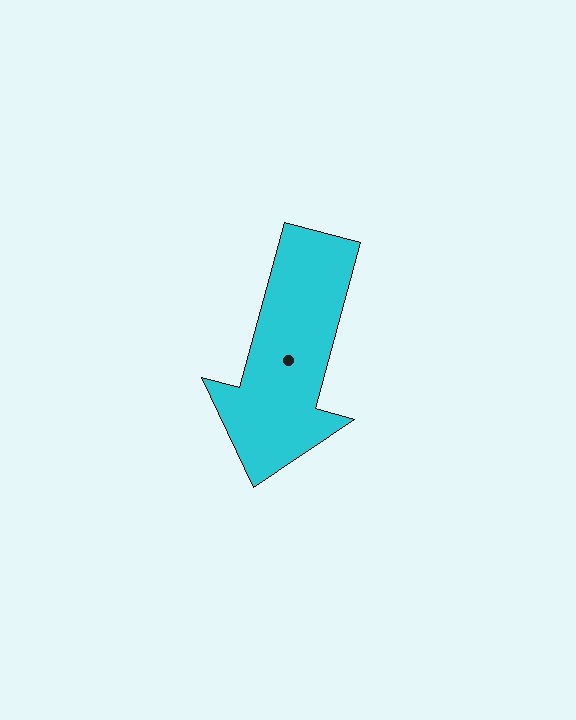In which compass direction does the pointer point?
South.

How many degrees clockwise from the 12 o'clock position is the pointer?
Approximately 195 degrees.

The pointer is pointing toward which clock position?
Roughly 7 o'clock.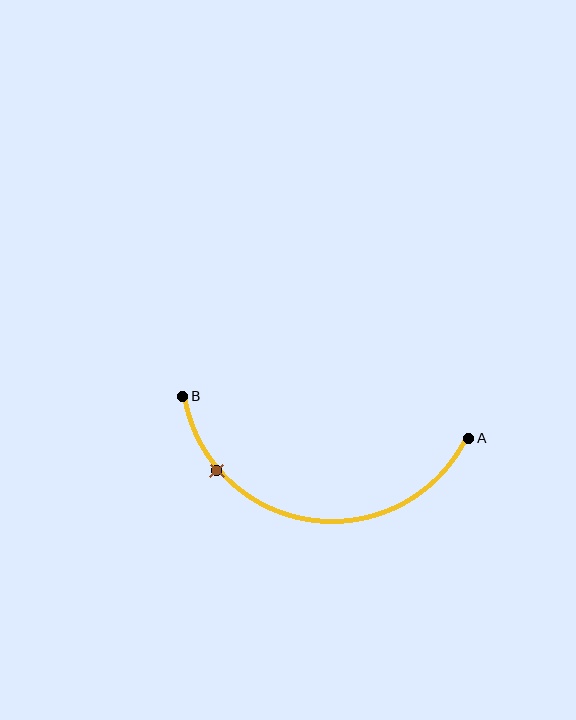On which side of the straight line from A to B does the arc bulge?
The arc bulges below the straight line connecting A and B.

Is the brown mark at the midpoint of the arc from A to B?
No. The brown mark lies on the arc but is closer to endpoint B. The arc midpoint would be at the point on the curve equidistant along the arc from both A and B.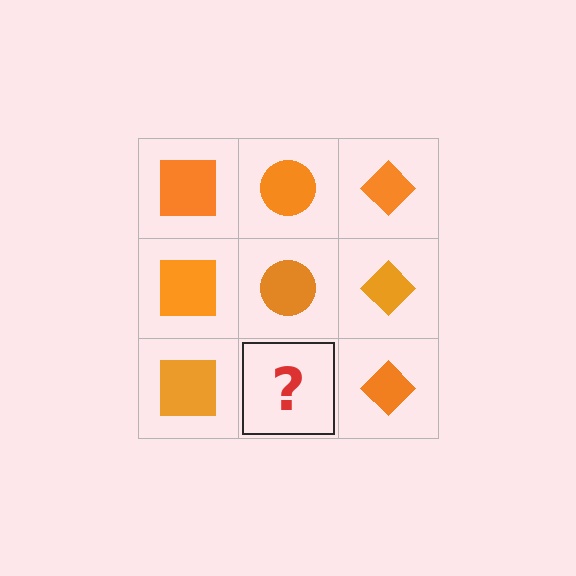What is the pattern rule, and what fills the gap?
The rule is that each column has a consistent shape. The gap should be filled with an orange circle.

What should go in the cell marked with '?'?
The missing cell should contain an orange circle.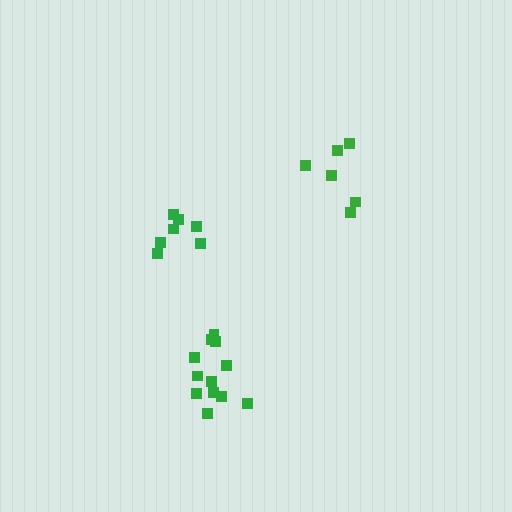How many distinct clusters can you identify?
There are 3 distinct clusters.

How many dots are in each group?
Group 1: 7 dots, Group 2: 12 dots, Group 3: 6 dots (25 total).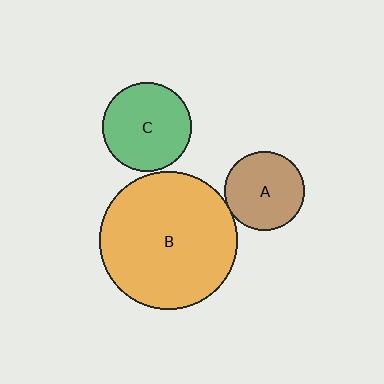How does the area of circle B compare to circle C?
Approximately 2.4 times.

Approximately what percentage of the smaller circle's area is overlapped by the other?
Approximately 5%.